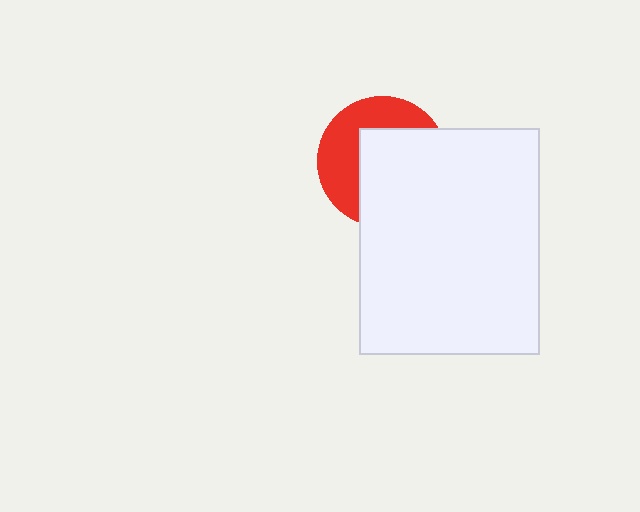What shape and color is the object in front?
The object in front is a white rectangle.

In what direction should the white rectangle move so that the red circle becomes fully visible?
The white rectangle should move toward the lower-right. That is the shortest direction to clear the overlap and leave the red circle fully visible.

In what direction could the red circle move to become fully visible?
The red circle could move toward the upper-left. That would shift it out from behind the white rectangle entirely.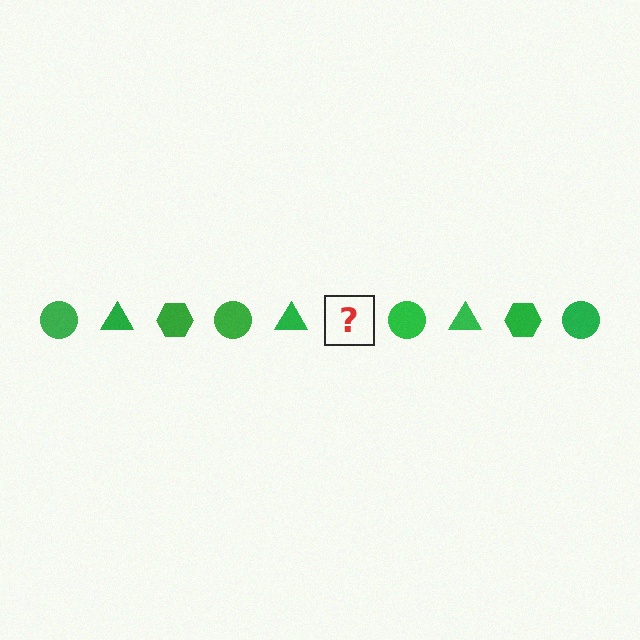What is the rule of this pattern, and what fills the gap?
The rule is that the pattern cycles through circle, triangle, hexagon shapes in green. The gap should be filled with a green hexagon.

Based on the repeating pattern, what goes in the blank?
The blank should be a green hexagon.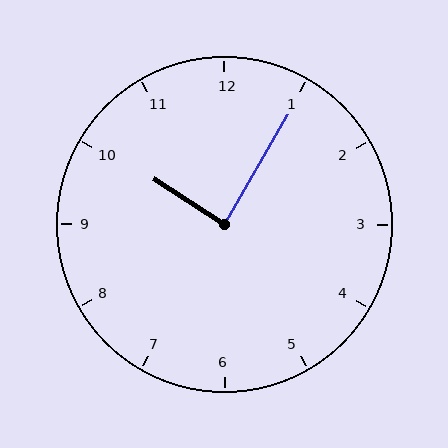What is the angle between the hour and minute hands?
Approximately 88 degrees.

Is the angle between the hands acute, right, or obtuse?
It is right.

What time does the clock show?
10:05.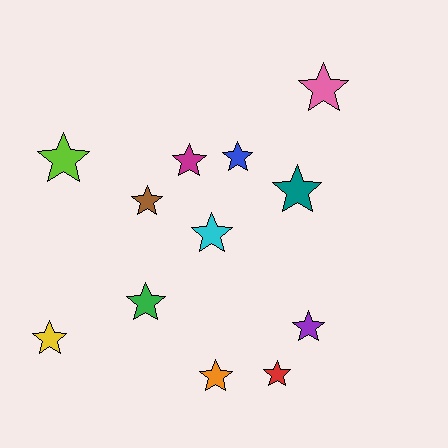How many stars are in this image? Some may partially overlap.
There are 12 stars.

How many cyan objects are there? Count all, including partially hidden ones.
There is 1 cyan object.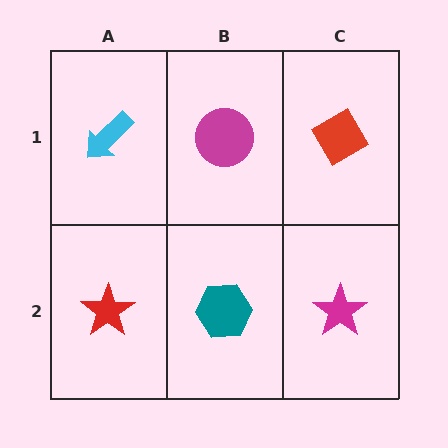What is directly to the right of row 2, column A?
A teal hexagon.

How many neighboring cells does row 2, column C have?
2.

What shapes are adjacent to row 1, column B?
A teal hexagon (row 2, column B), a cyan arrow (row 1, column A), a red diamond (row 1, column C).